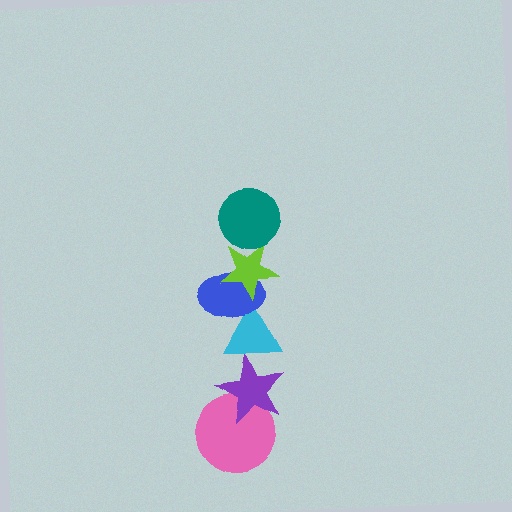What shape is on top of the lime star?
The teal circle is on top of the lime star.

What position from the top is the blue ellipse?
The blue ellipse is 3rd from the top.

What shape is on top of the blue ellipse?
The lime star is on top of the blue ellipse.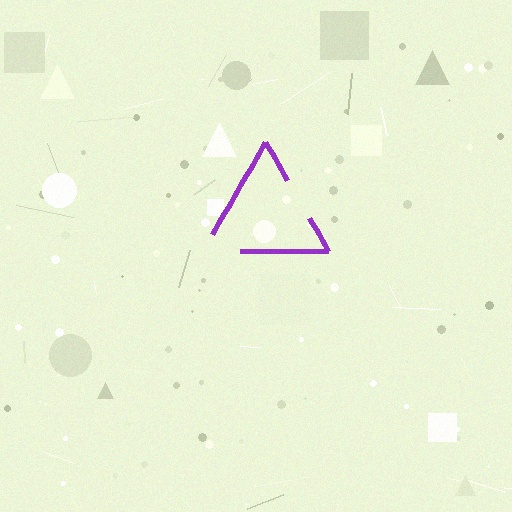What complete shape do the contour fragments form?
The contour fragments form a triangle.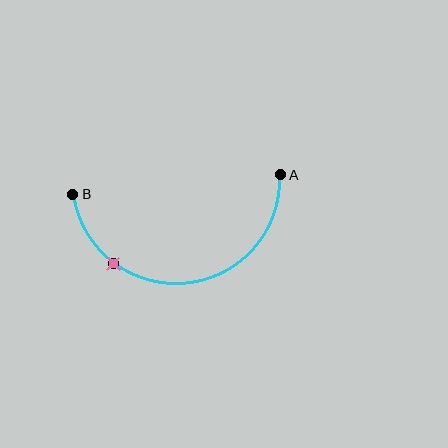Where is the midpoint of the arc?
The arc midpoint is the point on the curve farthest from the straight line joining A and B. It sits below that line.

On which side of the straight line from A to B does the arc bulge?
The arc bulges below the straight line connecting A and B.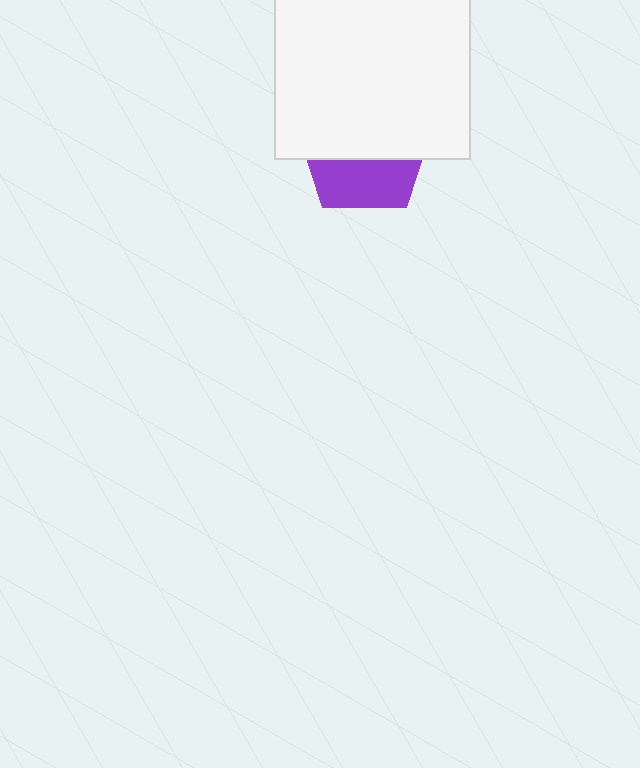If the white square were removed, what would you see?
You would see the complete purple pentagon.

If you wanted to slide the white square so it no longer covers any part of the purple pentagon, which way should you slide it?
Slide it up — that is the most direct way to separate the two shapes.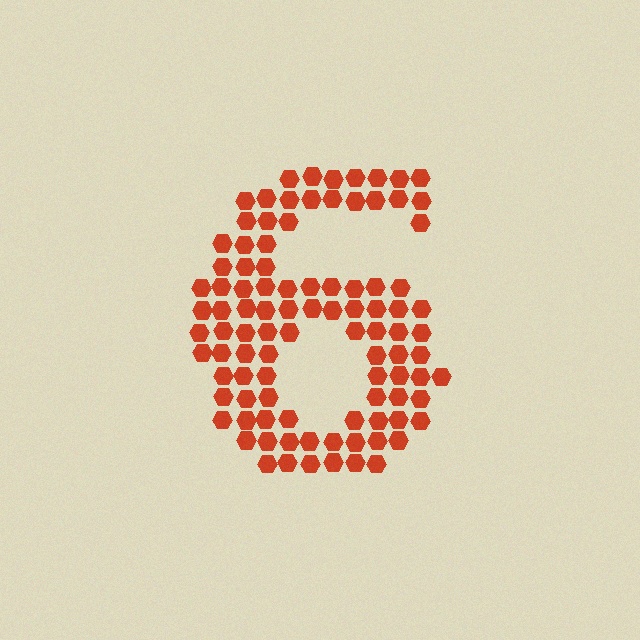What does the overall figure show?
The overall figure shows the digit 6.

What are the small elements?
The small elements are hexagons.